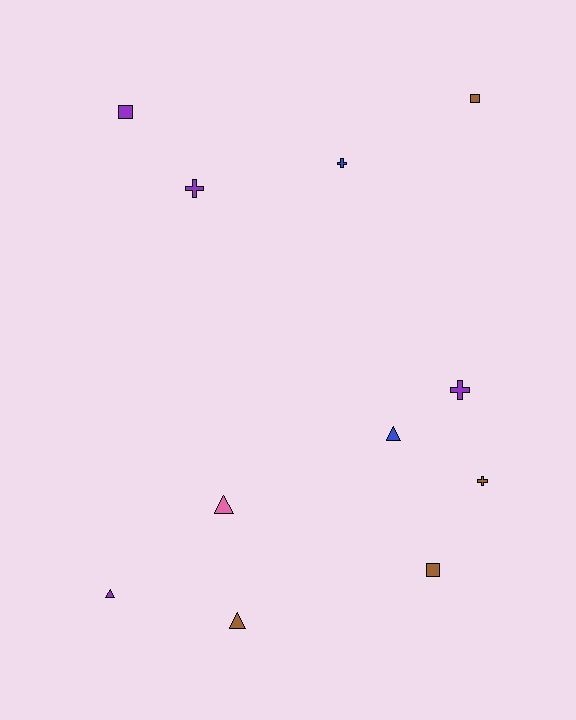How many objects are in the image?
There are 11 objects.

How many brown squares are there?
There are 2 brown squares.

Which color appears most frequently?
Brown, with 4 objects.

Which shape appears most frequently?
Triangle, with 4 objects.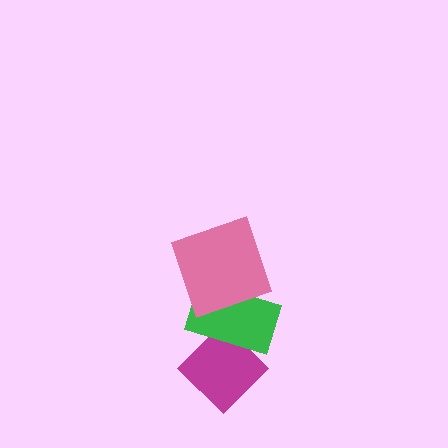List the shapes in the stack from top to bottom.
From top to bottom: the pink square, the green rectangle, the magenta diamond.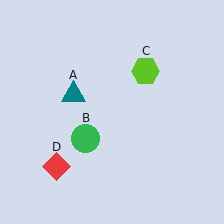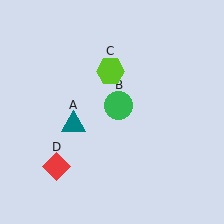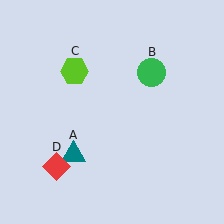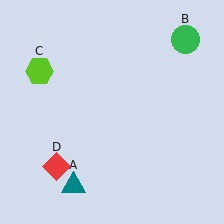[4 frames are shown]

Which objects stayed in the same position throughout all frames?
Red diamond (object D) remained stationary.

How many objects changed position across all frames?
3 objects changed position: teal triangle (object A), green circle (object B), lime hexagon (object C).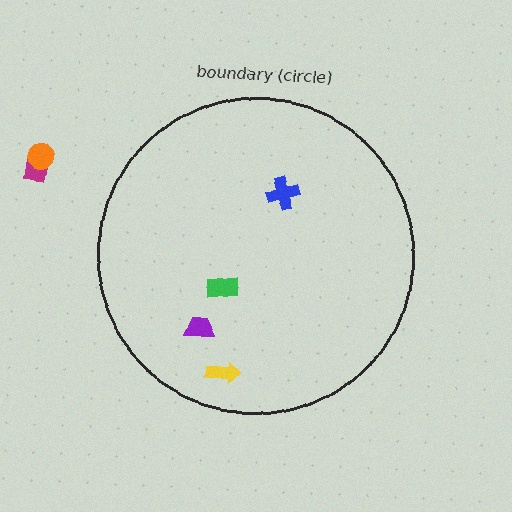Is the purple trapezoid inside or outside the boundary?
Inside.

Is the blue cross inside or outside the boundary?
Inside.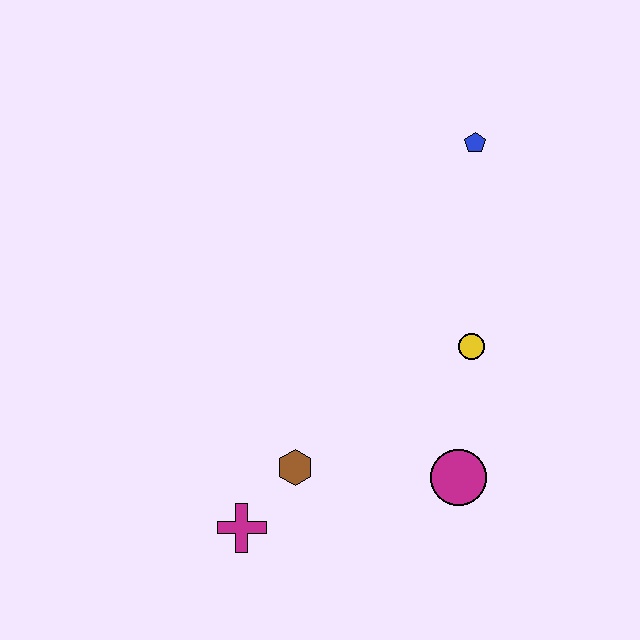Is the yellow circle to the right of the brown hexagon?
Yes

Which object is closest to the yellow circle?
The magenta circle is closest to the yellow circle.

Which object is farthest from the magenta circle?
The blue pentagon is farthest from the magenta circle.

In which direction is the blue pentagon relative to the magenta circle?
The blue pentagon is above the magenta circle.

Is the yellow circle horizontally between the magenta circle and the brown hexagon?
No